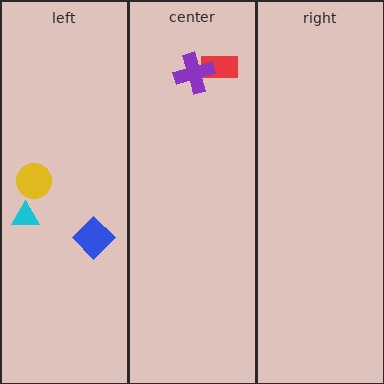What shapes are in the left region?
The blue diamond, the cyan triangle, the yellow circle.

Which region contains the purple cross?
The center region.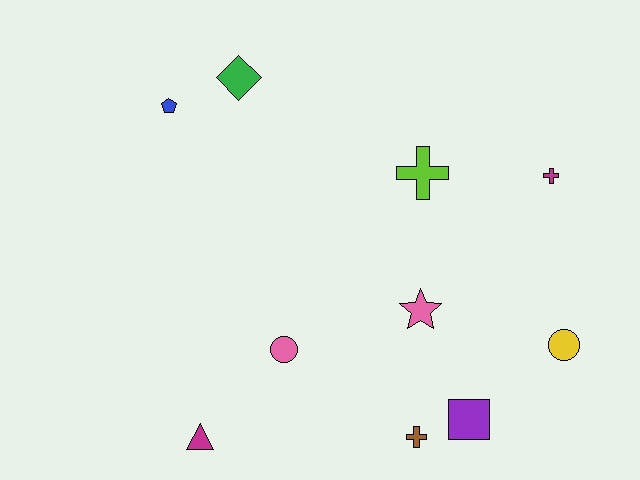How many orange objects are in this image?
There are no orange objects.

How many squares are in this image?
There is 1 square.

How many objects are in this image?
There are 10 objects.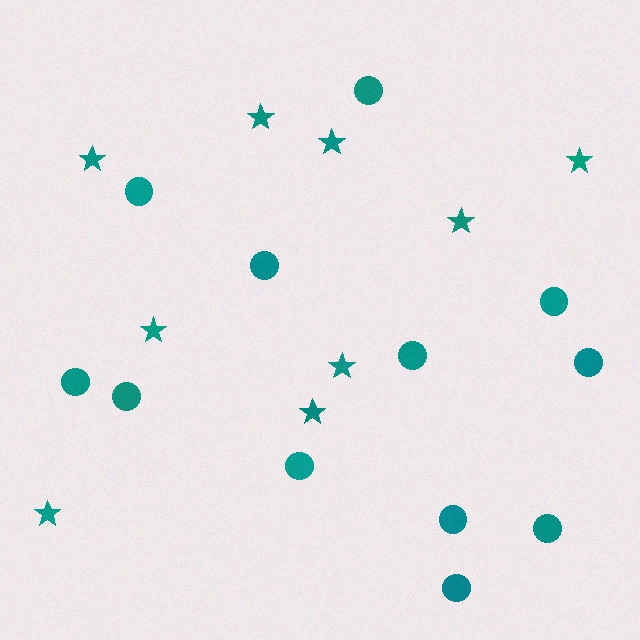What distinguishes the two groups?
There are 2 groups: one group of circles (12) and one group of stars (9).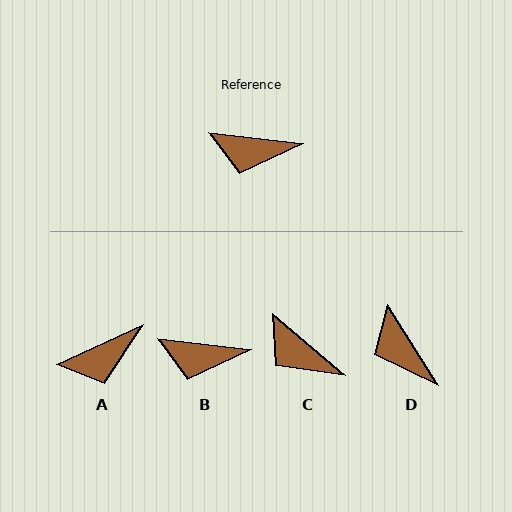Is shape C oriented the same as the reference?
No, it is off by about 33 degrees.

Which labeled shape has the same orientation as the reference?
B.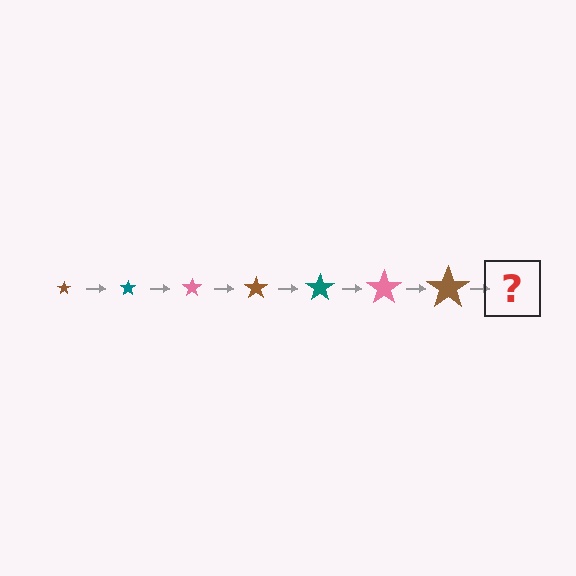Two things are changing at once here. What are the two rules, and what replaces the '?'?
The two rules are that the star grows larger each step and the color cycles through brown, teal, and pink. The '?' should be a teal star, larger than the previous one.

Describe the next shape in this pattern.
It should be a teal star, larger than the previous one.